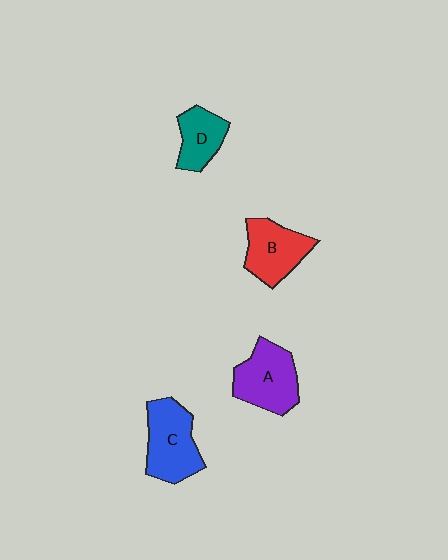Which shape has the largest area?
Shape C (blue).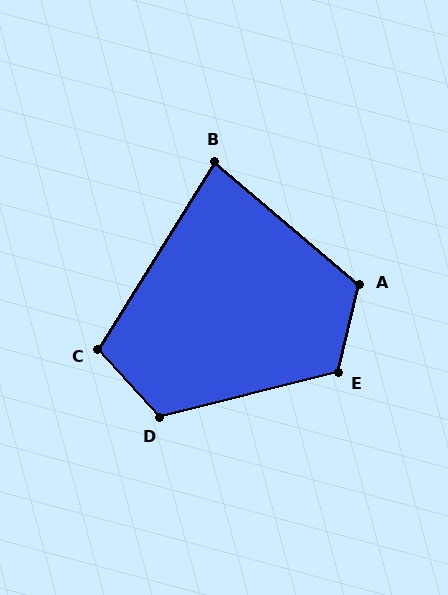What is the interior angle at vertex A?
Approximately 116 degrees (obtuse).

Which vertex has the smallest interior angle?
B, at approximately 82 degrees.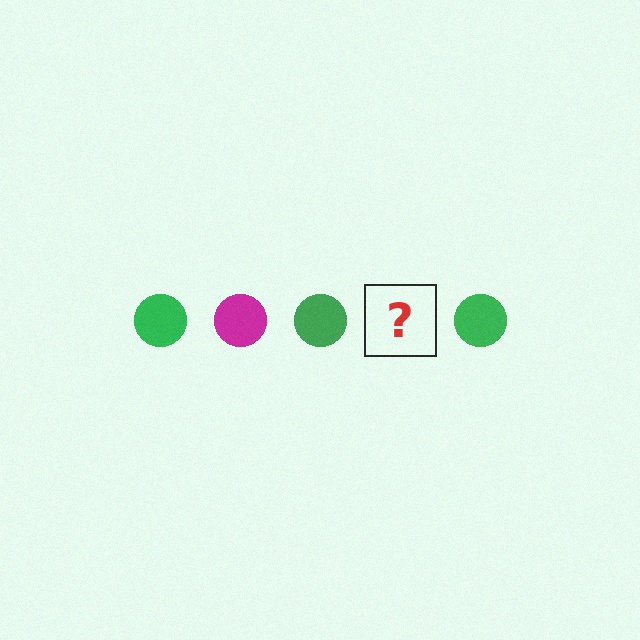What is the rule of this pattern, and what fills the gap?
The rule is that the pattern cycles through green, magenta circles. The gap should be filled with a magenta circle.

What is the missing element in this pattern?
The missing element is a magenta circle.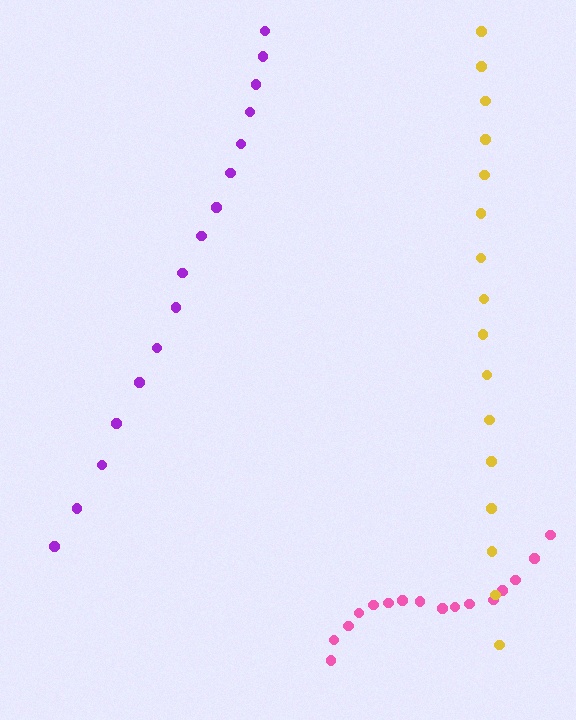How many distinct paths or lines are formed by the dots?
There are 3 distinct paths.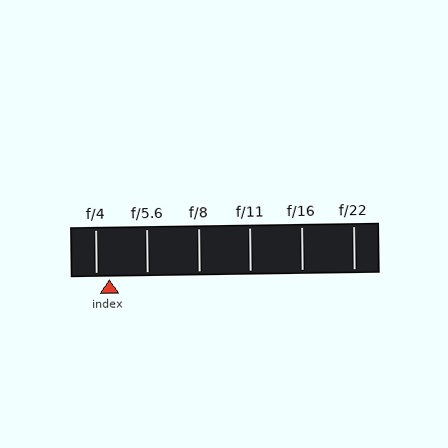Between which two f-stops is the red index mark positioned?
The index mark is between f/4 and f/5.6.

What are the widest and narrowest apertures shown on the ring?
The widest aperture shown is f/4 and the narrowest is f/22.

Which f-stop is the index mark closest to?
The index mark is closest to f/4.